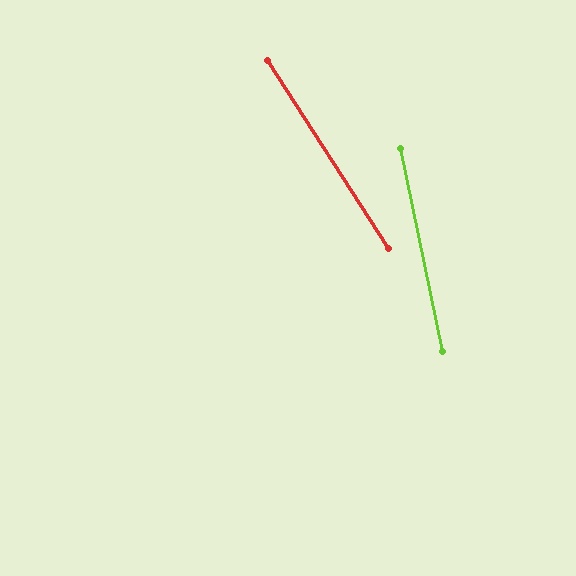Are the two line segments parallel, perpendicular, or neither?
Neither parallel nor perpendicular — they differ by about 21°.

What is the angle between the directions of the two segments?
Approximately 21 degrees.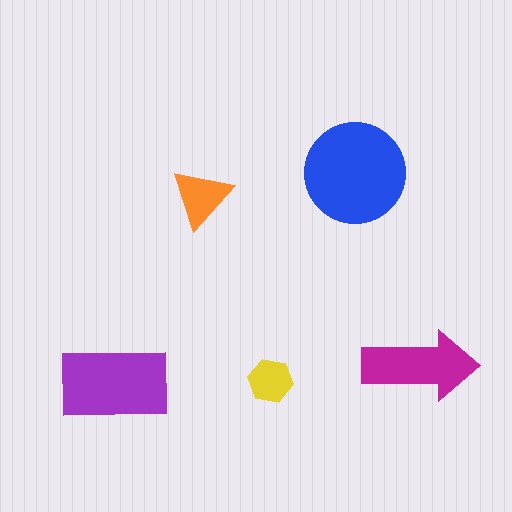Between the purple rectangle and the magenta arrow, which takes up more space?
The purple rectangle.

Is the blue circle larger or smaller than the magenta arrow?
Larger.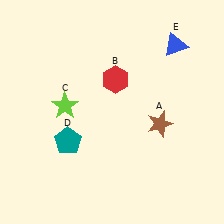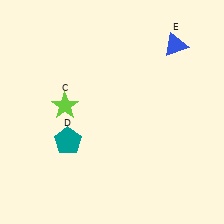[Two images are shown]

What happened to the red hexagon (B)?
The red hexagon (B) was removed in Image 2. It was in the top-right area of Image 1.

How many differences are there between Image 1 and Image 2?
There are 2 differences between the two images.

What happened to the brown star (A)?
The brown star (A) was removed in Image 2. It was in the bottom-right area of Image 1.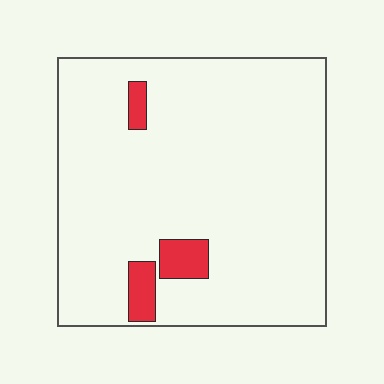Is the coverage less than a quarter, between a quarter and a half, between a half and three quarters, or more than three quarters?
Less than a quarter.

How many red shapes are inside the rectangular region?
3.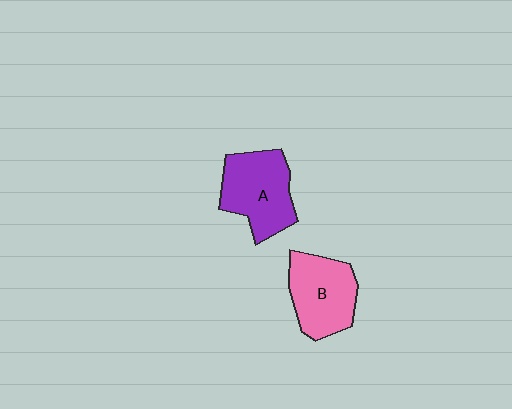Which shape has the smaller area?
Shape B (pink).